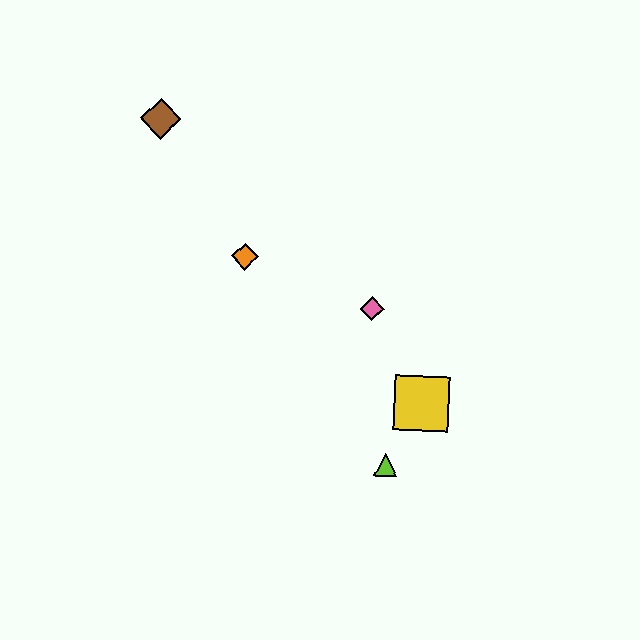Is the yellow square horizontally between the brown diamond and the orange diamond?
No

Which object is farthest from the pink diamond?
The brown diamond is farthest from the pink diamond.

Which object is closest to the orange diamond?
The pink diamond is closest to the orange diamond.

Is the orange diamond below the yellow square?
No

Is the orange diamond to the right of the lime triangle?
No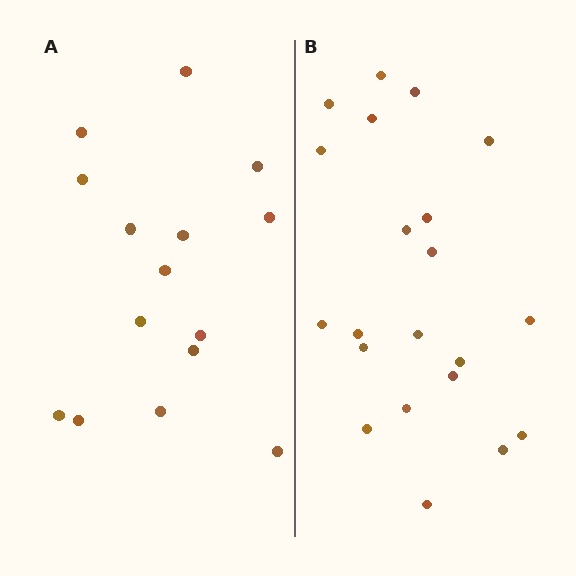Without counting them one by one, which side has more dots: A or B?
Region B (the right region) has more dots.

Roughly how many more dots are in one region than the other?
Region B has about 6 more dots than region A.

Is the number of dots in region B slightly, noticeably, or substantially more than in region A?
Region B has noticeably more, but not dramatically so. The ratio is roughly 1.4 to 1.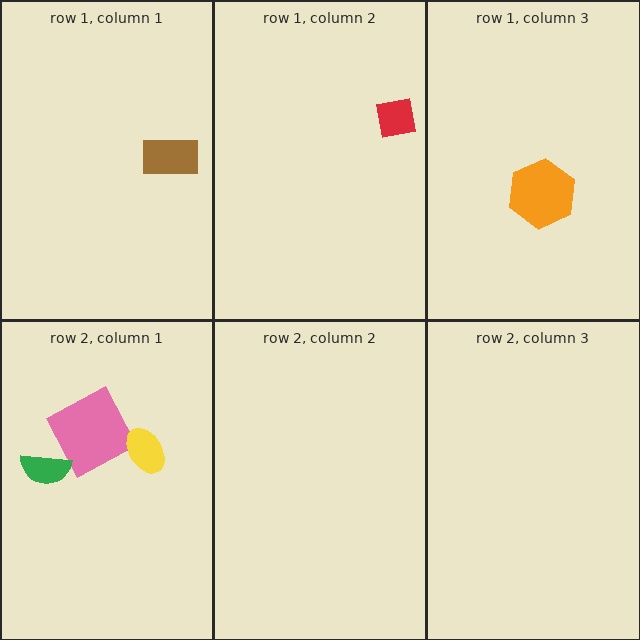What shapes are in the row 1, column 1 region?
The brown rectangle.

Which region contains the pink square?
The row 2, column 1 region.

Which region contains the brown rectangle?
The row 1, column 1 region.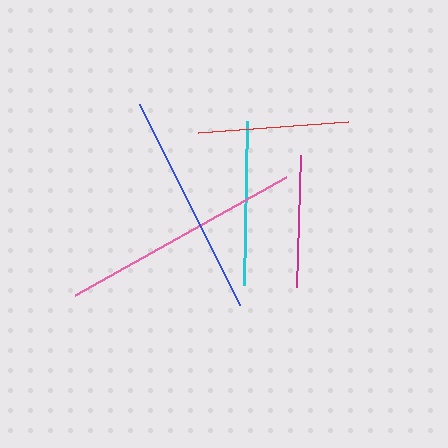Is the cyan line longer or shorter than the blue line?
The blue line is longer than the cyan line.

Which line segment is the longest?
The pink line is the longest at approximately 242 pixels.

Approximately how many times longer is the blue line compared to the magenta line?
The blue line is approximately 1.7 times the length of the magenta line.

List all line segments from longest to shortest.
From longest to shortest: pink, blue, cyan, red, magenta.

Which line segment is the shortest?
The magenta line is the shortest at approximately 131 pixels.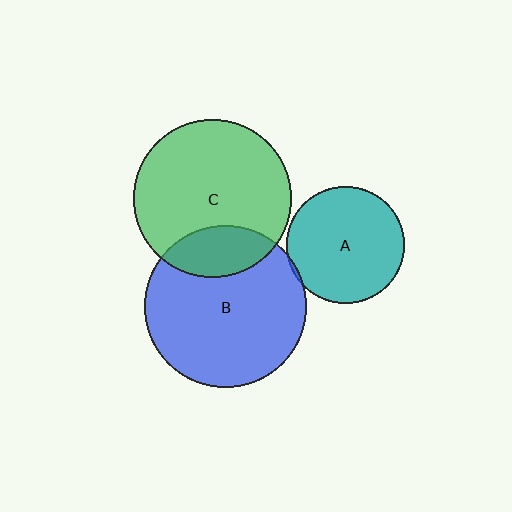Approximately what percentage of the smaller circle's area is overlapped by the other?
Approximately 20%.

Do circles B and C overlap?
Yes.